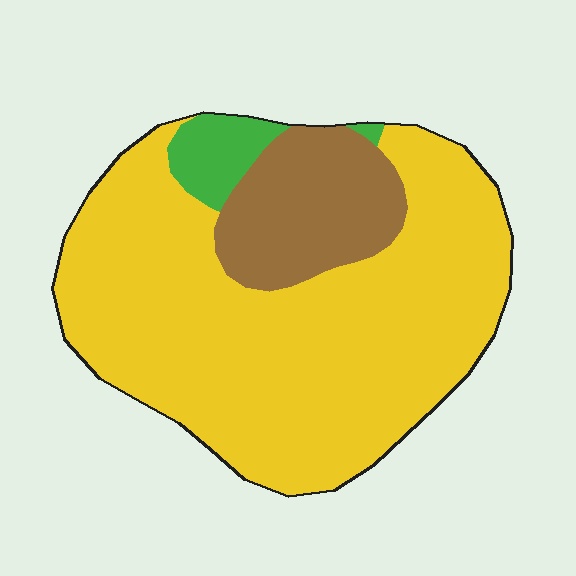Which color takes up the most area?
Yellow, at roughly 75%.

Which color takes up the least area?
Green, at roughly 5%.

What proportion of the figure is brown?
Brown takes up less than a quarter of the figure.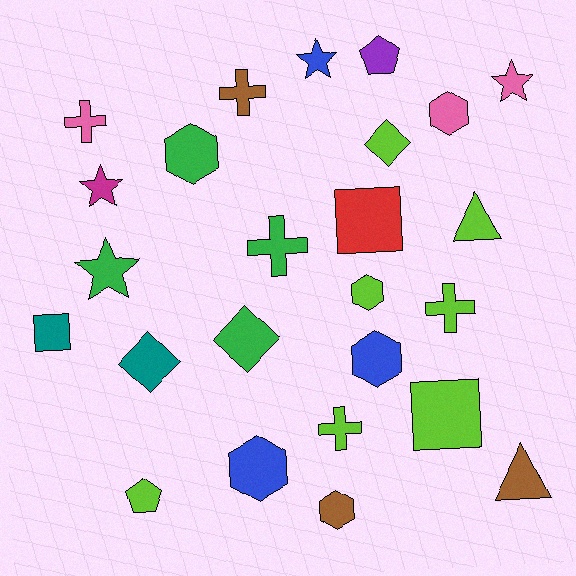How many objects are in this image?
There are 25 objects.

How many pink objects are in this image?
There are 3 pink objects.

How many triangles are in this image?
There are 2 triangles.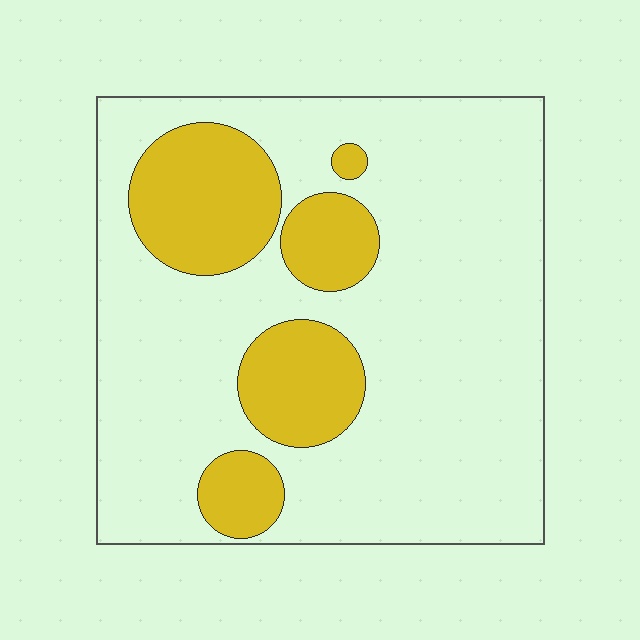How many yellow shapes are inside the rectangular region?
5.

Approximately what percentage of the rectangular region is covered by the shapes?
Approximately 25%.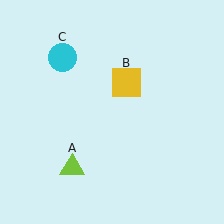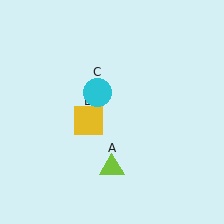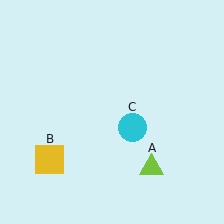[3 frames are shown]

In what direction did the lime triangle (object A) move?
The lime triangle (object A) moved right.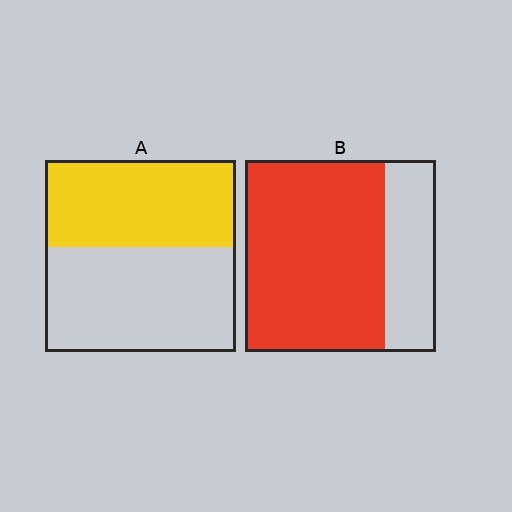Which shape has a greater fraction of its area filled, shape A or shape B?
Shape B.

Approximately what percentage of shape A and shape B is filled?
A is approximately 45% and B is approximately 75%.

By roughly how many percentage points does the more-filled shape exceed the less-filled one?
By roughly 30 percentage points (B over A).